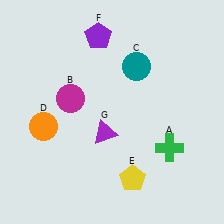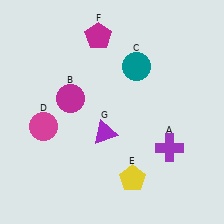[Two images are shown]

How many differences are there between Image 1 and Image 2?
There are 3 differences between the two images.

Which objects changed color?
A changed from green to purple. D changed from orange to magenta. F changed from purple to magenta.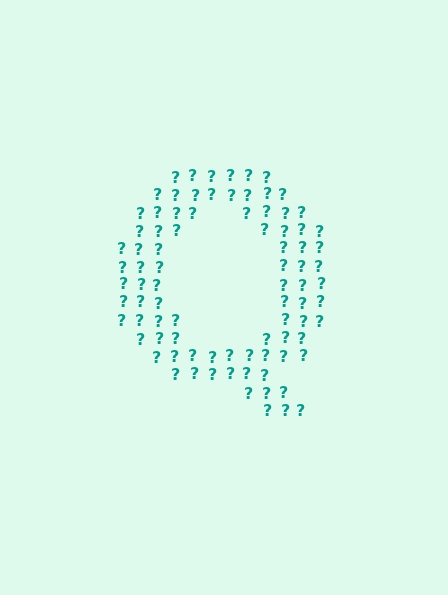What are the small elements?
The small elements are question marks.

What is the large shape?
The large shape is the letter Q.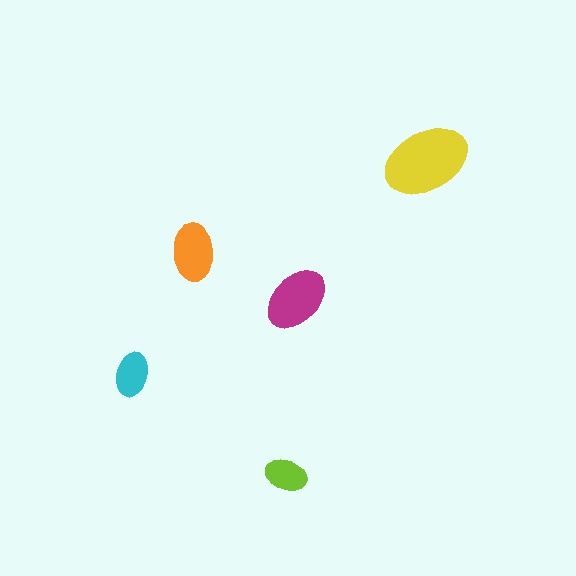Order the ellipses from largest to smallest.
the yellow one, the magenta one, the orange one, the cyan one, the lime one.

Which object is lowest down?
The lime ellipse is bottommost.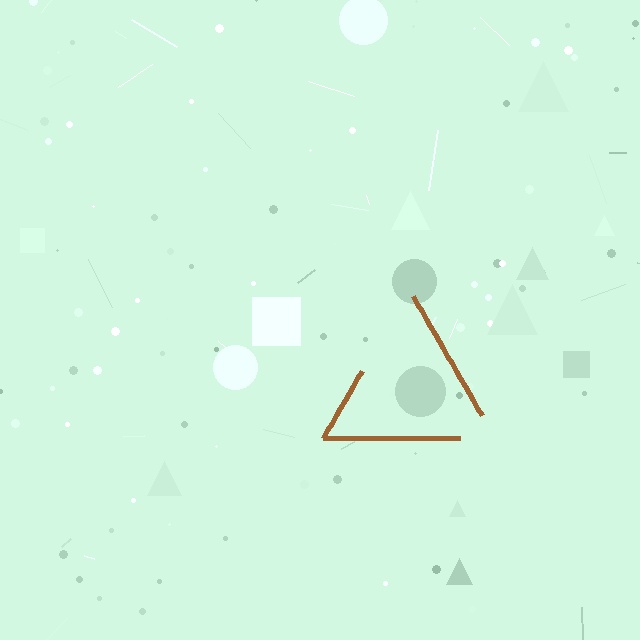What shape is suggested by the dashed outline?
The dashed outline suggests a triangle.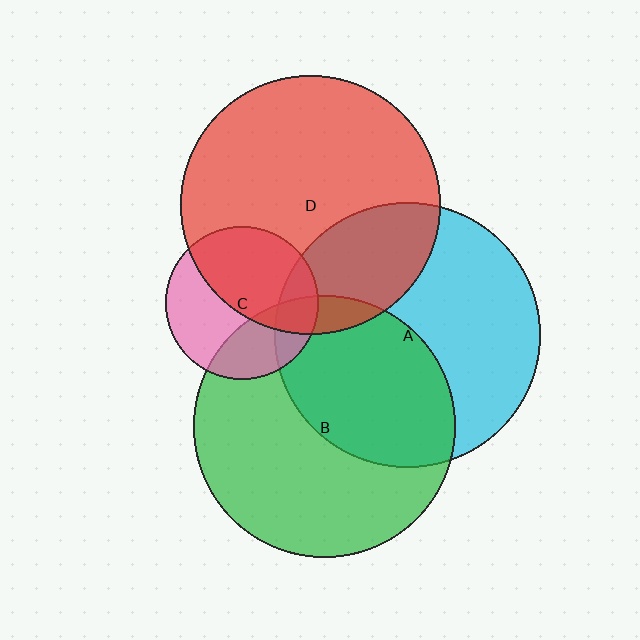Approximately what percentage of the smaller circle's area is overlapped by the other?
Approximately 5%.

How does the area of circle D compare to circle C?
Approximately 2.9 times.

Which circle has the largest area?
Circle A (cyan).